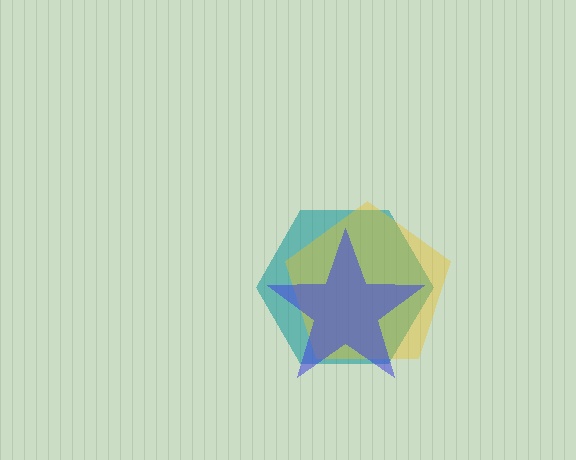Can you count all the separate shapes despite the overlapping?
Yes, there are 3 separate shapes.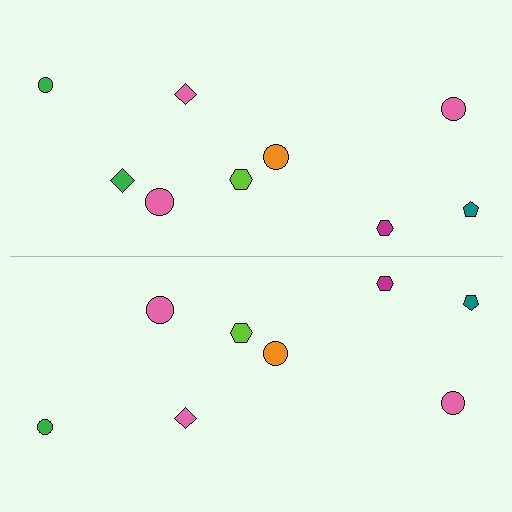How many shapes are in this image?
There are 17 shapes in this image.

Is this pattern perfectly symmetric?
No, the pattern is not perfectly symmetric. A green diamond is missing from the bottom side.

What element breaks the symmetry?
A green diamond is missing from the bottom side.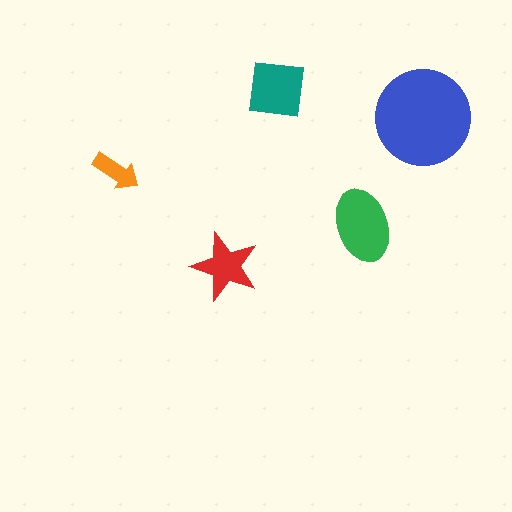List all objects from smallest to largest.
The orange arrow, the red star, the teal square, the green ellipse, the blue circle.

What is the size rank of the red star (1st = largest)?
4th.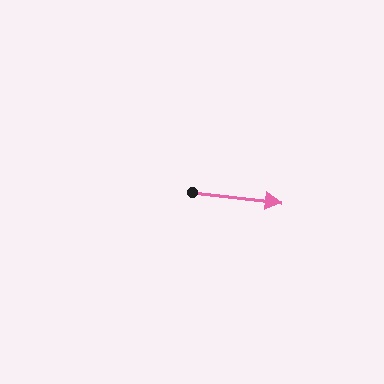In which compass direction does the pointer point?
East.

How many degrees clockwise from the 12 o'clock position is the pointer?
Approximately 97 degrees.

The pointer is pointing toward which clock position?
Roughly 3 o'clock.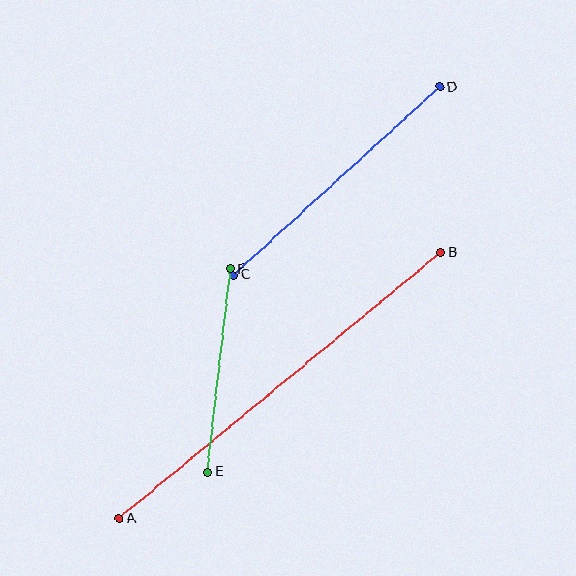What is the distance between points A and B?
The distance is approximately 418 pixels.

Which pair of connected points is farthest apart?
Points A and B are farthest apart.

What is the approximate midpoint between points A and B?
The midpoint is at approximately (280, 385) pixels.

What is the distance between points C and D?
The distance is approximately 280 pixels.